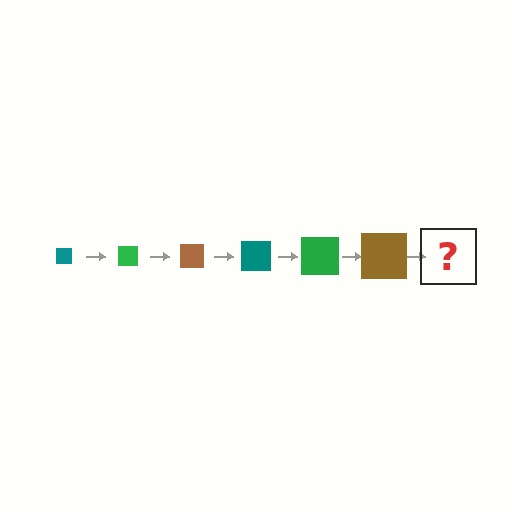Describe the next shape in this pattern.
It should be a teal square, larger than the previous one.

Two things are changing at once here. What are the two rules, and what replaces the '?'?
The two rules are that the square grows larger each step and the color cycles through teal, green, and brown. The '?' should be a teal square, larger than the previous one.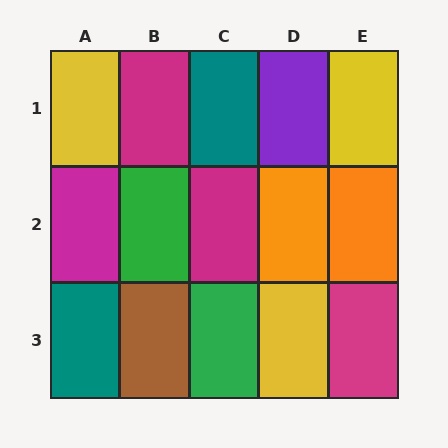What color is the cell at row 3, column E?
Magenta.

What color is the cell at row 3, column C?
Green.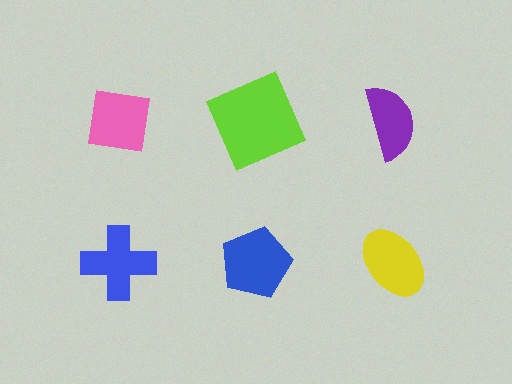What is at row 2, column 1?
A blue cross.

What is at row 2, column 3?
A yellow ellipse.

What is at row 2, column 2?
A blue pentagon.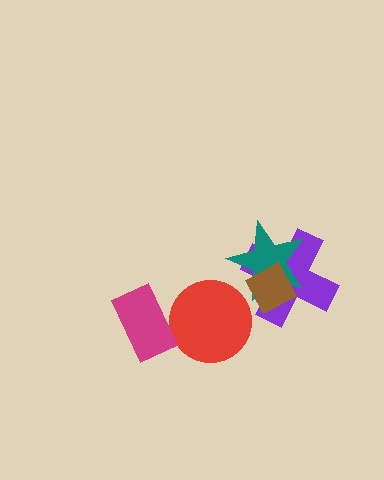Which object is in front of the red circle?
The magenta rectangle is in front of the red circle.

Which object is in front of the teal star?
The brown diamond is in front of the teal star.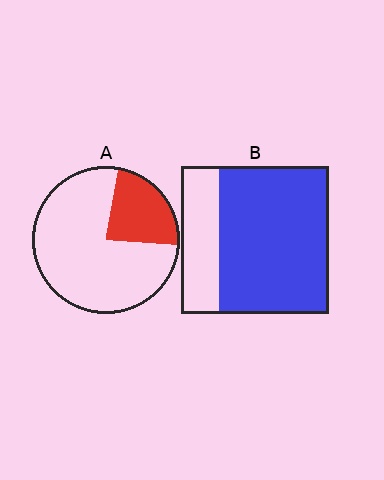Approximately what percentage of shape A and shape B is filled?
A is approximately 25% and B is approximately 75%.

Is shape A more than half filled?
No.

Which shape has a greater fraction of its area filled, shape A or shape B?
Shape B.